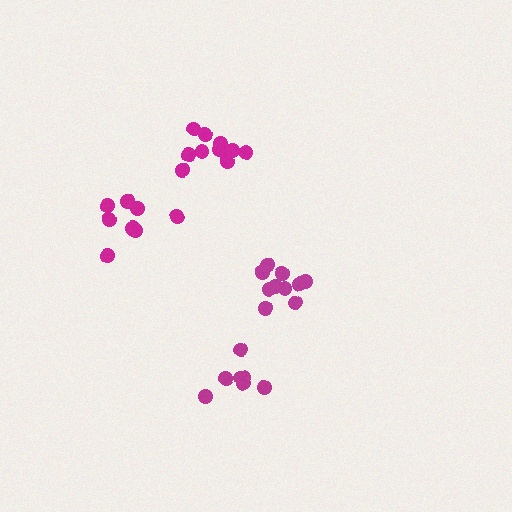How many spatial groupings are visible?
There are 4 spatial groupings.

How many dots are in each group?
Group 1: 10 dots, Group 2: 7 dots, Group 3: 8 dots, Group 4: 11 dots (36 total).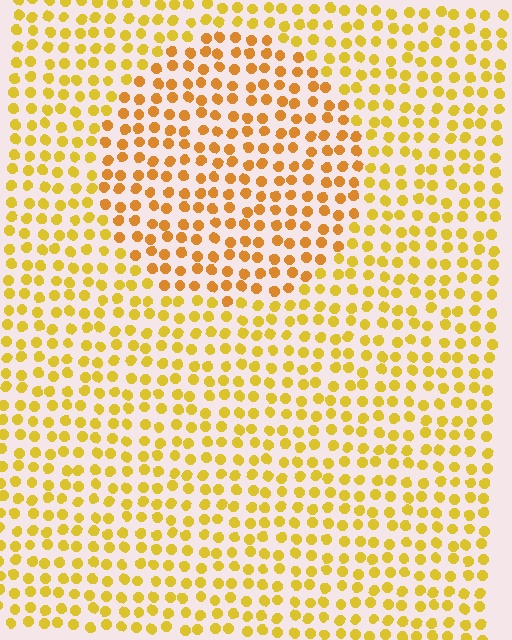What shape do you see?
I see a circle.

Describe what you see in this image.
The image is filled with small yellow elements in a uniform arrangement. A circle-shaped region is visible where the elements are tinted to a slightly different hue, forming a subtle color boundary.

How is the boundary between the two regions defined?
The boundary is defined purely by a slight shift in hue (about 21 degrees). Spacing, size, and orientation are identical on both sides.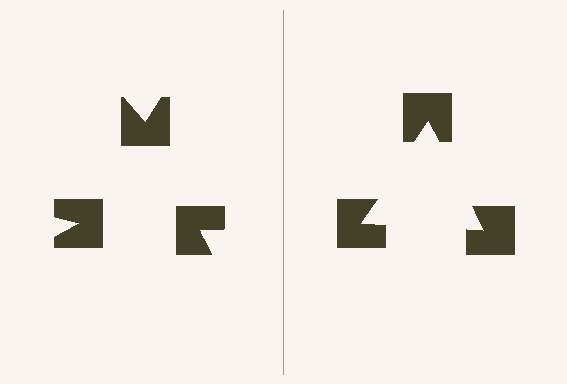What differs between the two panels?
The notched squares are positioned identically on both sides; only the wedge orientations differ. On the right they align to a triangle; on the left they are misaligned.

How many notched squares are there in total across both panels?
6 — 3 on each side.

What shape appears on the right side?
An illusory triangle.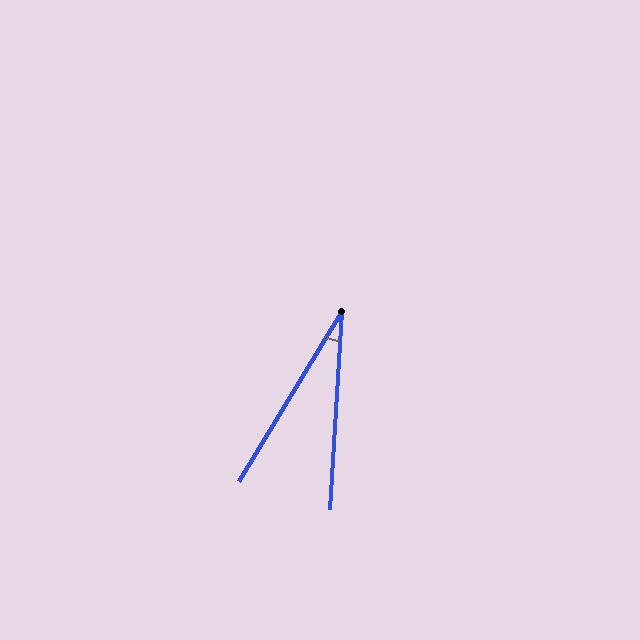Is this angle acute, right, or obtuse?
It is acute.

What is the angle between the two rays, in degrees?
Approximately 28 degrees.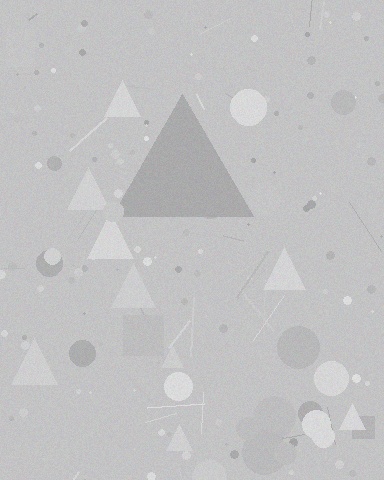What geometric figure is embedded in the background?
A triangle is embedded in the background.